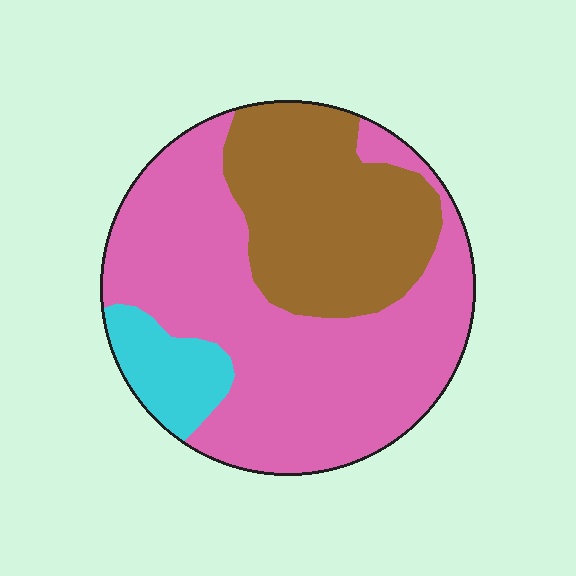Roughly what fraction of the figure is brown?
Brown covers roughly 30% of the figure.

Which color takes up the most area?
Pink, at roughly 60%.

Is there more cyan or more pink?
Pink.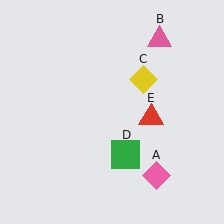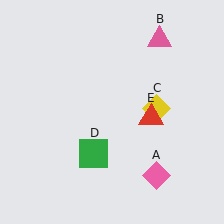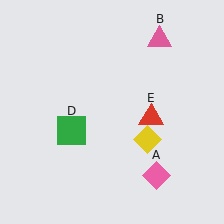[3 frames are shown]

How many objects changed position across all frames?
2 objects changed position: yellow diamond (object C), green square (object D).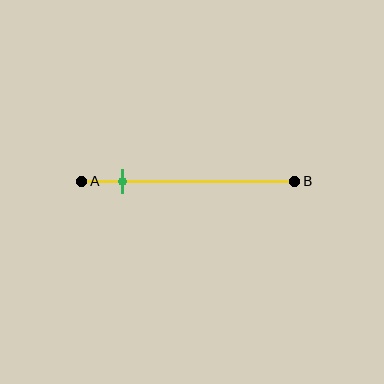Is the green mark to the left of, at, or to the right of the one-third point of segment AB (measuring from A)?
The green mark is to the left of the one-third point of segment AB.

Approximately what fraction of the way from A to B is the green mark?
The green mark is approximately 20% of the way from A to B.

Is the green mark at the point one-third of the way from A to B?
No, the mark is at about 20% from A, not at the 33% one-third point.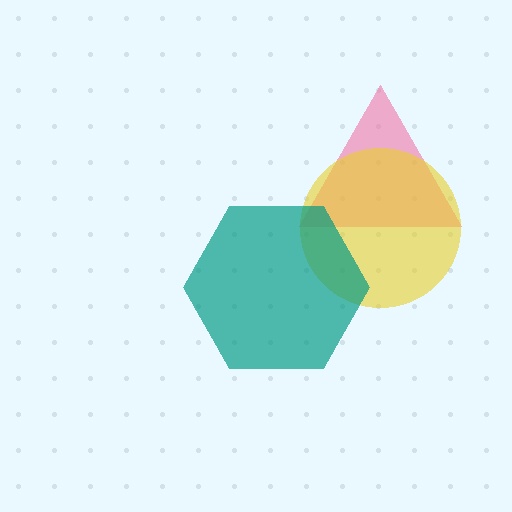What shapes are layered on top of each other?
The layered shapes are: a pink triangle, a yellow circle, a teal hexagon.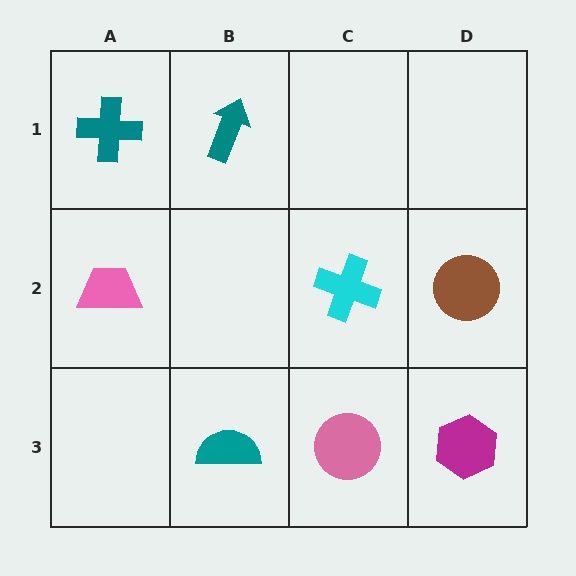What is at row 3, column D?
A magenta hexagon.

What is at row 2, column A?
A pink trapezoid.